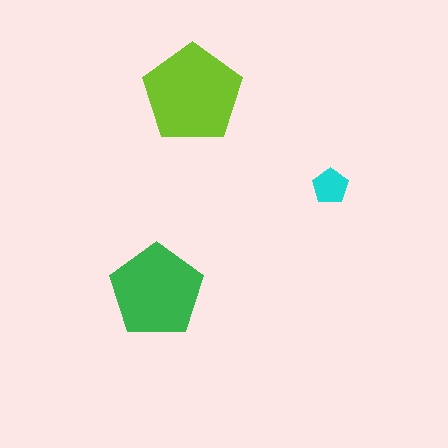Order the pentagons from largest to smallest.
the lime one, the green one, the cyan one.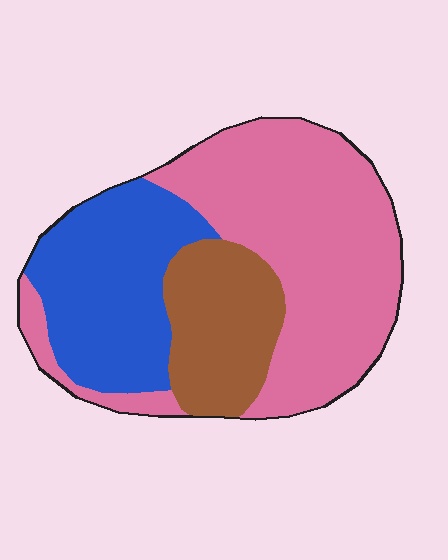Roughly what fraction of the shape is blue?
Blue covers roughly 30% of the shape.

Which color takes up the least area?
Brown, at roughly 20%.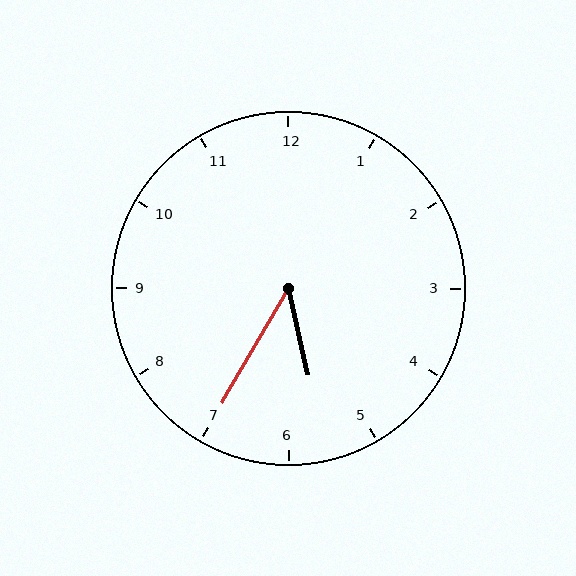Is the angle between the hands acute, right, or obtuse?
It is acute.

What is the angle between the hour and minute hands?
Approximately 42 degrees.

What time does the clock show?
5:35.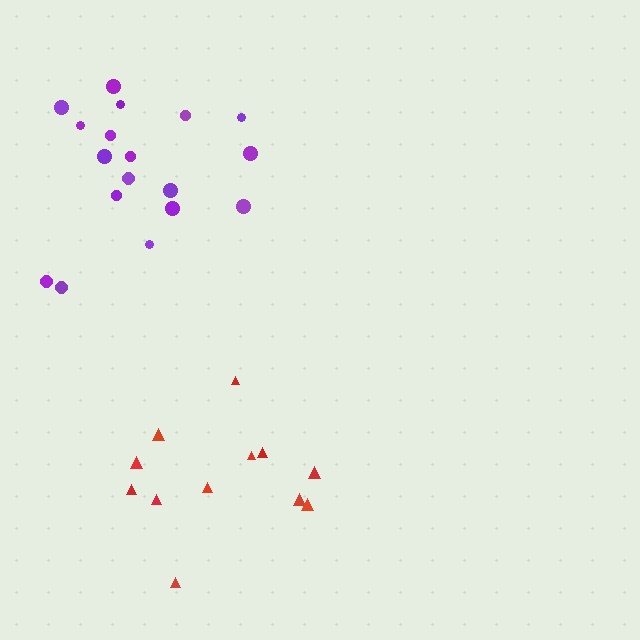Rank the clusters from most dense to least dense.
purple, red.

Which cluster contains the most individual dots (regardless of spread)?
Purple (18).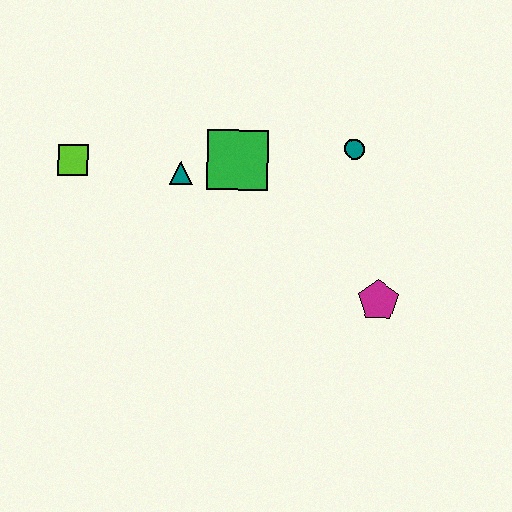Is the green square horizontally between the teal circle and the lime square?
Yes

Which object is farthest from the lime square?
The magenta pentagon is farthest from the lime square.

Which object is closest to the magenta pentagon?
The teal circle is closest to the magenta pentagon.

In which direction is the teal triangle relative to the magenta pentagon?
The teal triangle is to the left of the magenta pentagon.